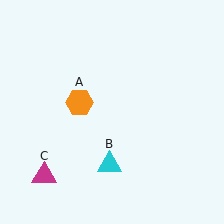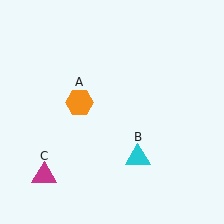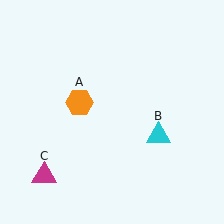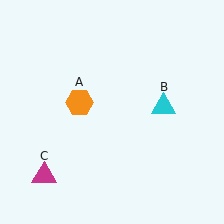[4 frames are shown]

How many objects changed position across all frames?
1 object changed position: cyan triangle (object B).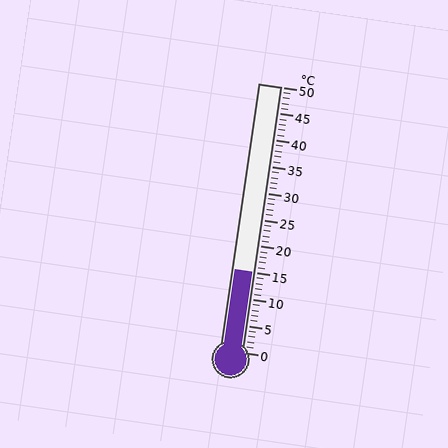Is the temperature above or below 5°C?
The temperature is above 5°C.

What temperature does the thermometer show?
The thermometer shows approximately 15°C.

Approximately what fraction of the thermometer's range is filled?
The thermometer is filled to approximately 30% of its range.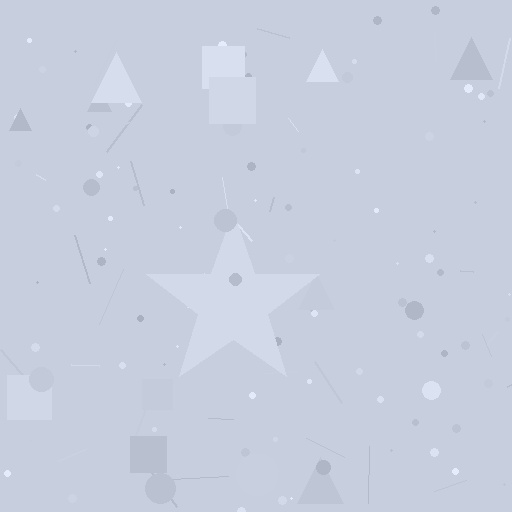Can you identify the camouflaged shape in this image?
The camouflaged shape is a star.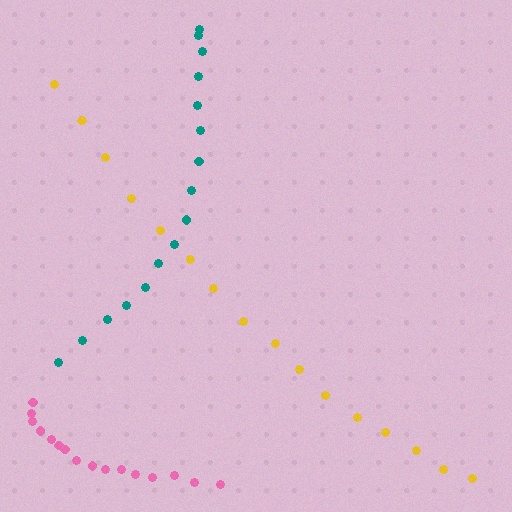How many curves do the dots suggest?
There are 3 distinct paths.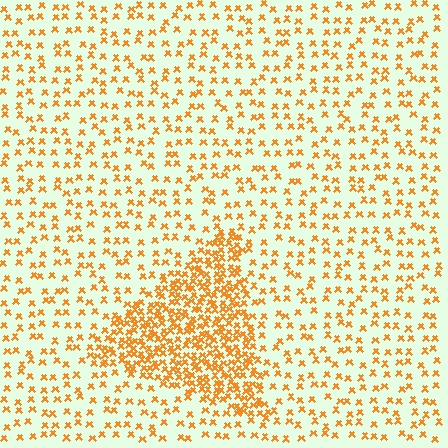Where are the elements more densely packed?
The elements are more densely packed inside the triangle boundary.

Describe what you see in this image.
The image contains small orange elements arranged at two different densities. A triangle-shaped region is visible where the elements are more densely packed than the surrounding area.